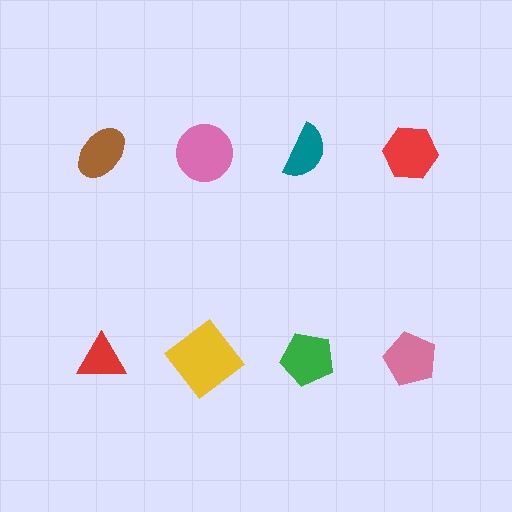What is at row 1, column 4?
A red hexagon.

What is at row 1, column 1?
A brown ellipse.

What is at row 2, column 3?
A green pentagon.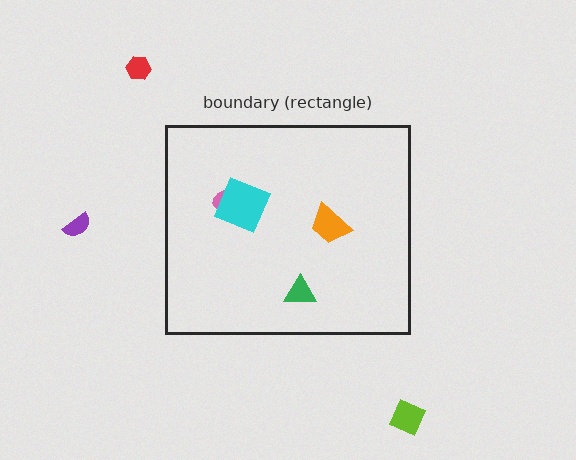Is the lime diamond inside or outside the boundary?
Outside.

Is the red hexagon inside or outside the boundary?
Outside.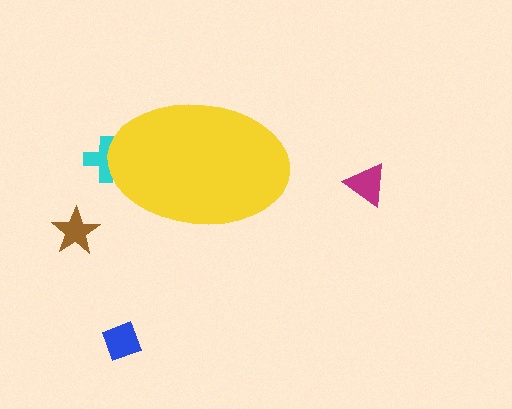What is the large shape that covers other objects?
A yellow ellipse.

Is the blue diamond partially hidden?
No, the blue diamond is fully visible.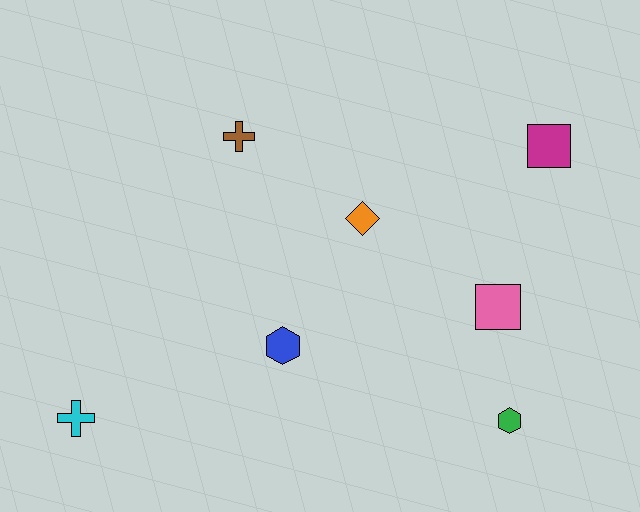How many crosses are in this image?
There are 2 crosses.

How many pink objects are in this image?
There is 1 pink object.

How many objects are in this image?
There are 7 objects.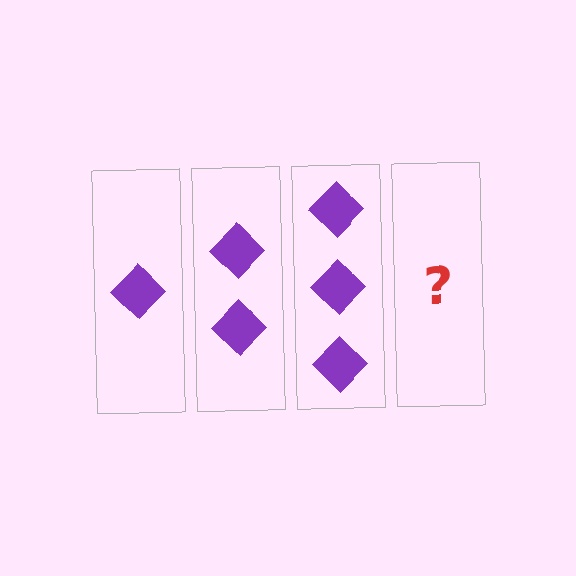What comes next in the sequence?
The next element should be 4 diamonds.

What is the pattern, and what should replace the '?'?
The pattern is that each step adds one more diamond. The '?' should be 4 diamonds.